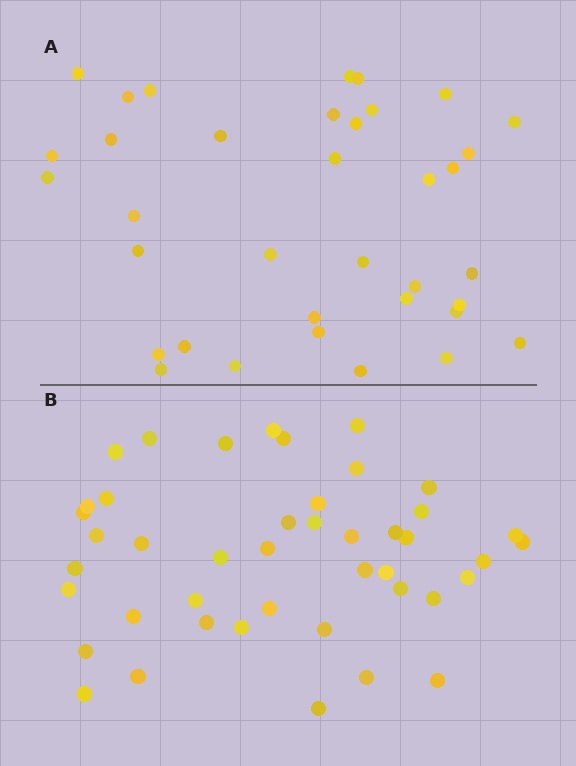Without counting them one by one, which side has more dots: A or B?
Region B (the bottom region) has more dots.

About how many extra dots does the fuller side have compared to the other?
Region B has roughly 8 or so more dots than region A.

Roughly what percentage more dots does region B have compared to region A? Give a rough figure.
About 20% more.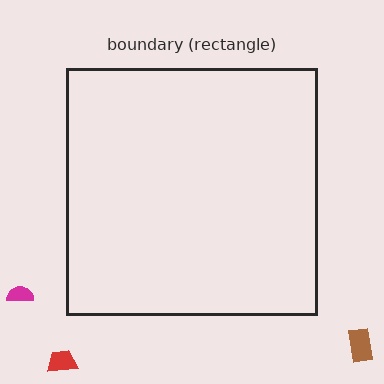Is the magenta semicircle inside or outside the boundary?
Outside.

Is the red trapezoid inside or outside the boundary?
Outside.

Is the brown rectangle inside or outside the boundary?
Outside.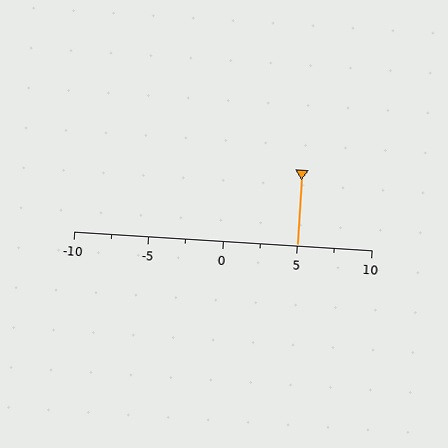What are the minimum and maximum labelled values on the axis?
The axis runs from -10 to 10.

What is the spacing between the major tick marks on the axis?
The major ticks are spaced 5 apart.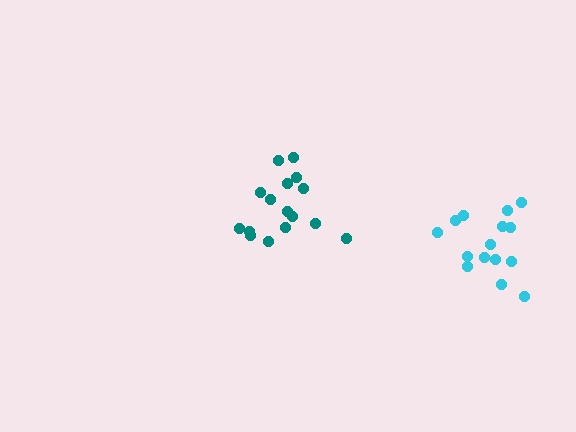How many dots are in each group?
Group 1: 16 dots, Group 2: 15 dots (31 total).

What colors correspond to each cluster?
The clusters are colored: teal, cyan.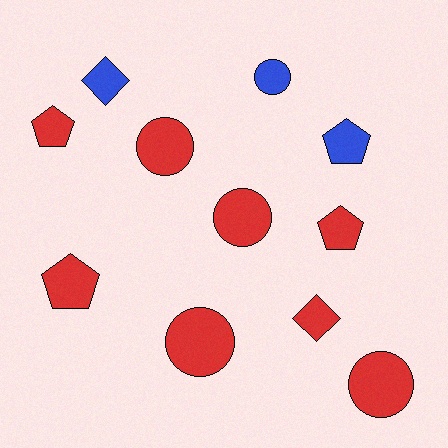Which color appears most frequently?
Red, with 8 objects.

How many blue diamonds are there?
There is 1 blue diamond.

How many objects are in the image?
There are 11 objects.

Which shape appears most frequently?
Circle, with 5 objects.